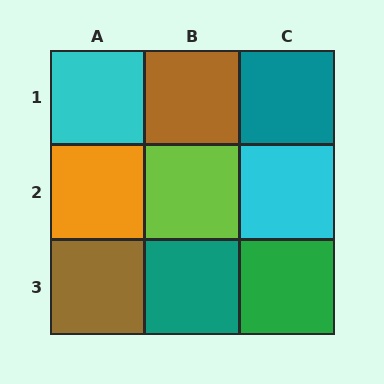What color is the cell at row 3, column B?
Teal.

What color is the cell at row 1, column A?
Cyan.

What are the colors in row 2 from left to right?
Orange, lime, cyan.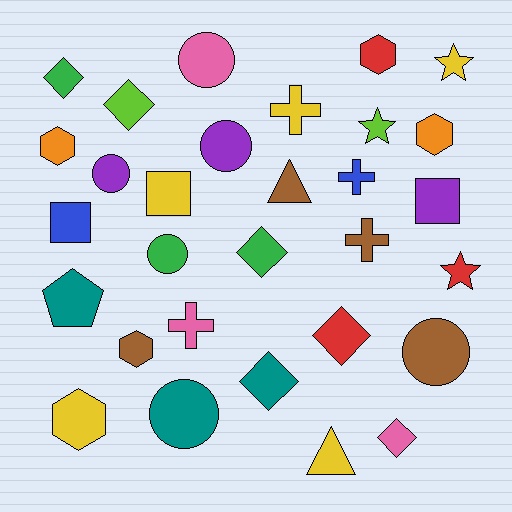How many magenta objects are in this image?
There are no magenta objects.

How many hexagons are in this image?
There are 5 hexagons.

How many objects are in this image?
There are 30 objects.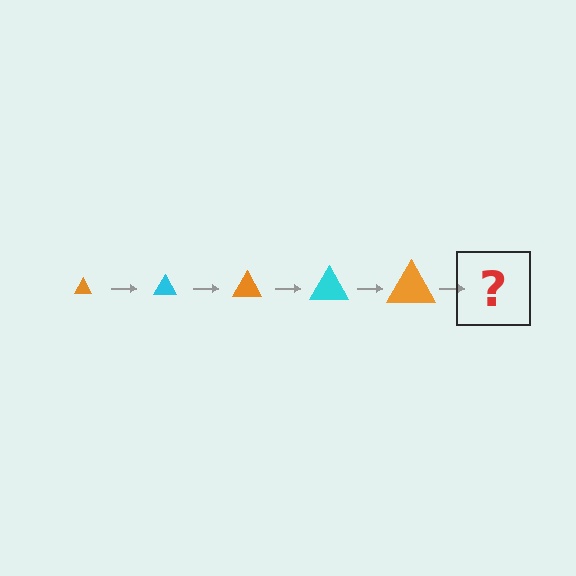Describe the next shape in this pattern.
It should be a cyan triangle, larger than the previous one.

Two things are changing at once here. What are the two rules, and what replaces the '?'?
The two rules are that the triangle grows larger each step and the color cycles through orange and cyan. The '?' should be a cyan triangle, larger than the previous one.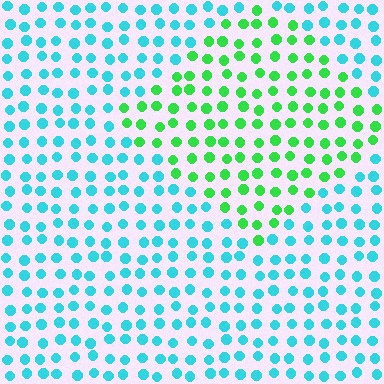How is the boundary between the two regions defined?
The boundary is defined purely by a slight shift in hue (about 57 degrees). Spacing, size, and orientation are identical on both sides.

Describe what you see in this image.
The image is filled with small cyan elements in a uniform arrangement. A diamond-shaped region is visible where the elements are tinted to a slightly different hue, forming a subtle color boundary.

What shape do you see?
I see a diamond.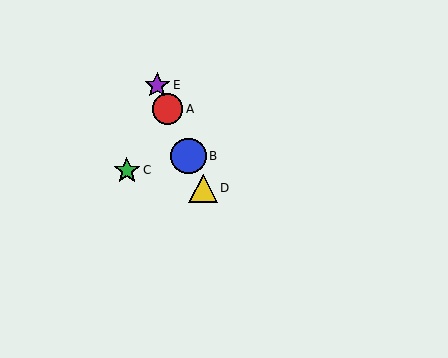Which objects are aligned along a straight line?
Objects A, B, D, E are aligned along a straight line.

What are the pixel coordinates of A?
Object A is at (168, 109).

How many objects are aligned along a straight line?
4 objects (A, B, D, E) are aligned along a straight line.